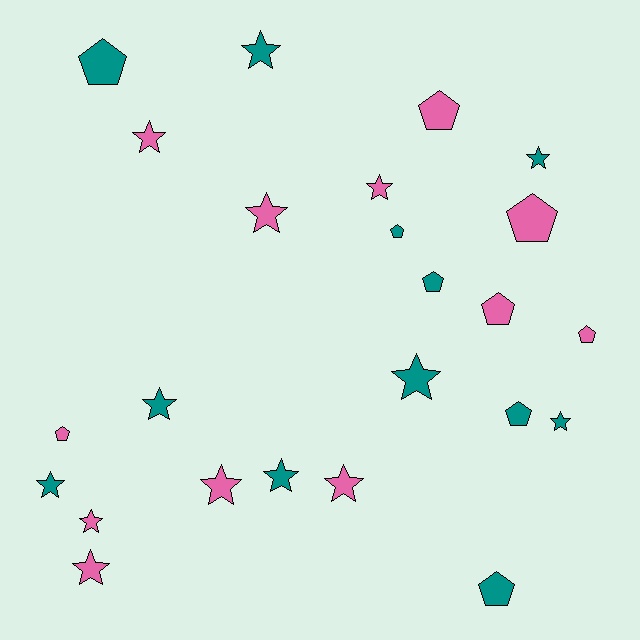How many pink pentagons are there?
There are 5 pink pentagons.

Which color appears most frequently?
Pink, with 12 objects.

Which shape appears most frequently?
Star, with 14 objects.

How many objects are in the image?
There are 24 objects.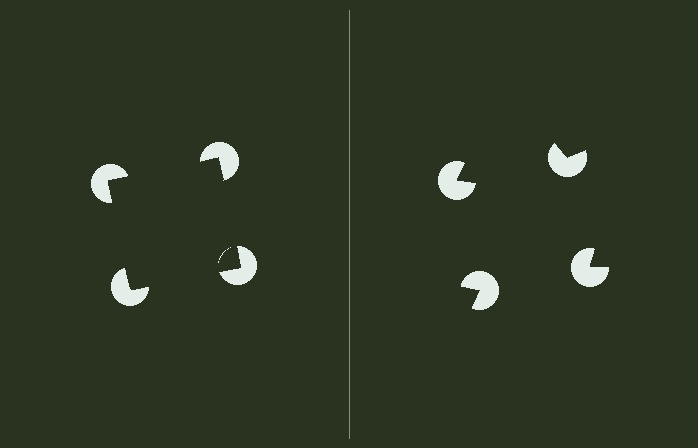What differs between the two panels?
The pac-man discs are positioned identically on both sides; only the wedge orientations differ. On the left they align to a square; on the right they are misaligned.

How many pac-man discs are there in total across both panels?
8 — 4 on each side.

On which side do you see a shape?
An illusory square appears on the left side. On the right side the wedge cuts are rotated, so no coherent shape forms.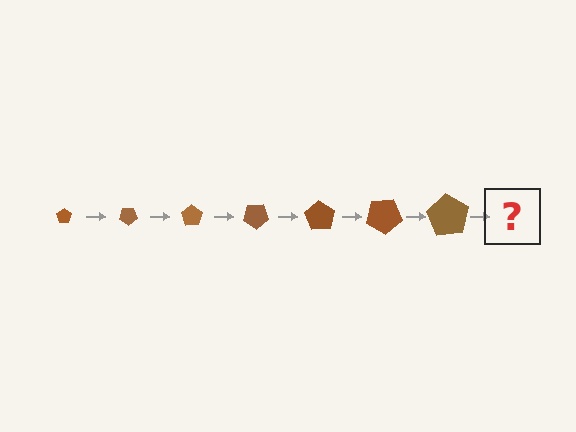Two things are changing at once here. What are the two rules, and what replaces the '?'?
The two rules are that the pentagon grows larger each step and it rotates 35 degrees each step. The '?' should be a pentagon, larger than the previous one and rotated 245 degrees from the start.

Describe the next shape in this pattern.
It should be a pentagon, larger than the previous one and rotated 245 degrees from the start.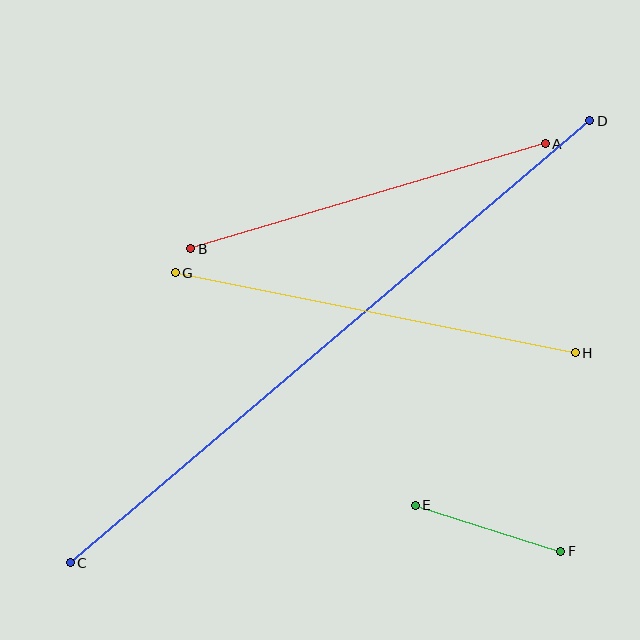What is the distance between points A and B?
The distance is approximately 370 pixels.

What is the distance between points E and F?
The distance is approximately 153 pixels.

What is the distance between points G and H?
The distance is approximately 408 pixels.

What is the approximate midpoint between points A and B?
The midpoint is at approximately (368, 196) pixels.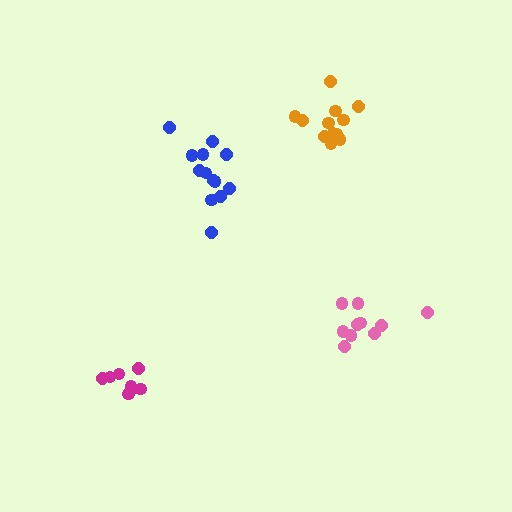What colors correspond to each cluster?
The clusters are colored: pink, magenta, blue, orange.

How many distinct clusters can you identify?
There are 4 distinct clusters.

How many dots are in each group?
Group 1: 10 dots, Group 2: 8 dots, Group 3: 13 dots, Group 4: 12 dots (43 total).